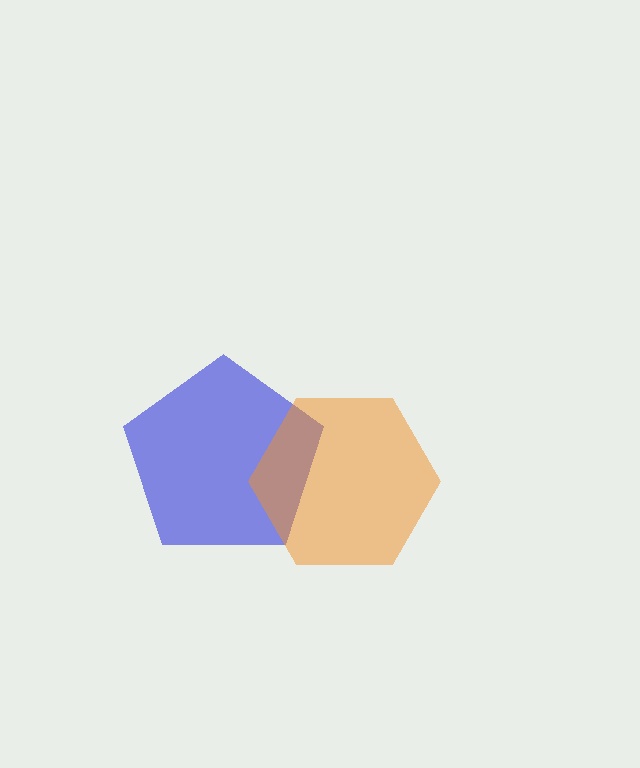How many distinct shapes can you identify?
There are 2 distinct shapes: a blue pentagon, an orange hexagon.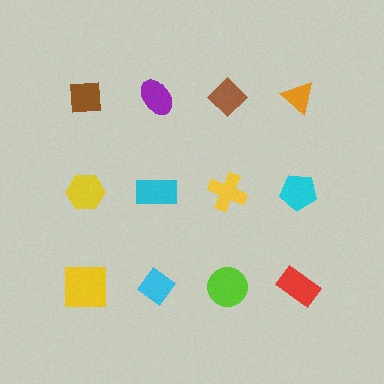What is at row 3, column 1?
A yellow square.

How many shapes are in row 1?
4 shapes.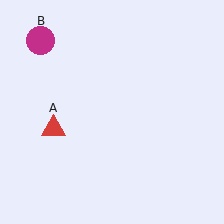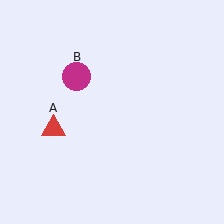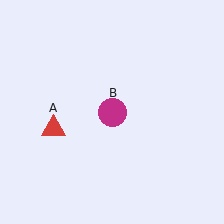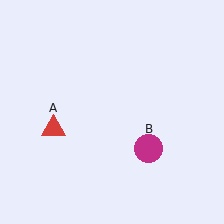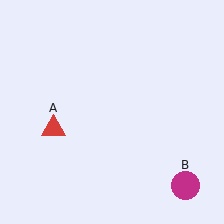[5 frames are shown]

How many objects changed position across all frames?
1 object changed position: magenta circle (object B).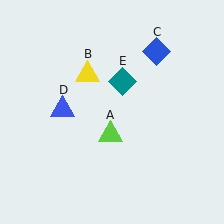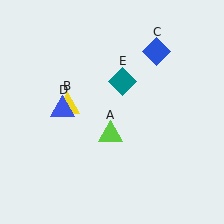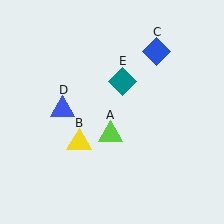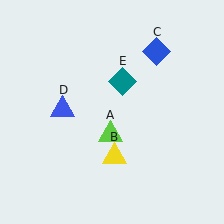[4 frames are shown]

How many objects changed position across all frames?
1 object changed position: yellow triangle (object B).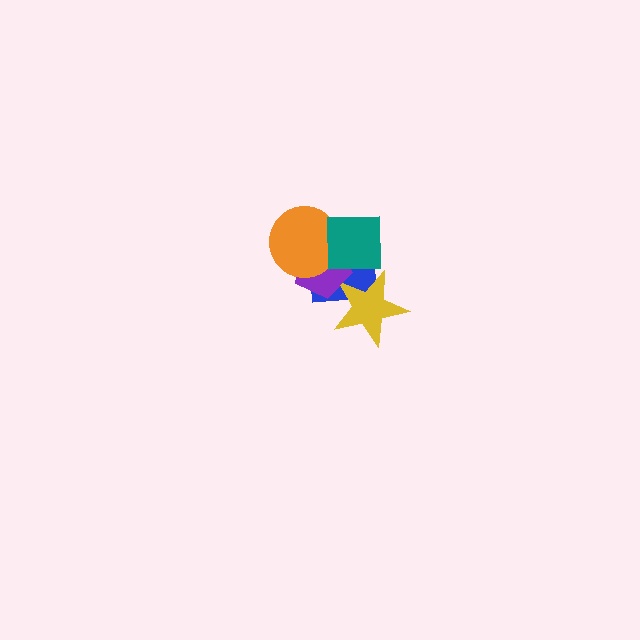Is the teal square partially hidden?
No, no other shape covers it.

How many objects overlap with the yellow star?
3 objects overlap with the yellow star.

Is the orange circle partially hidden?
Yes, it is partially covered by another shape.